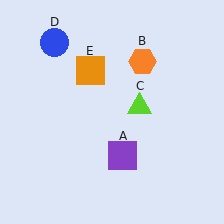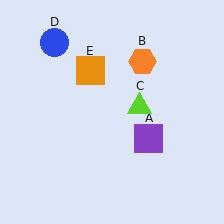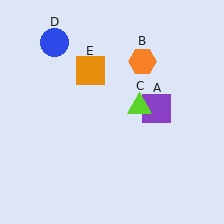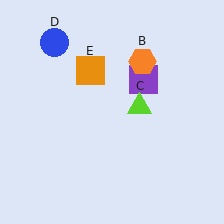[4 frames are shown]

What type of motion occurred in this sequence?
The purple square (object A) rotated counterclockwise around the center of the scene.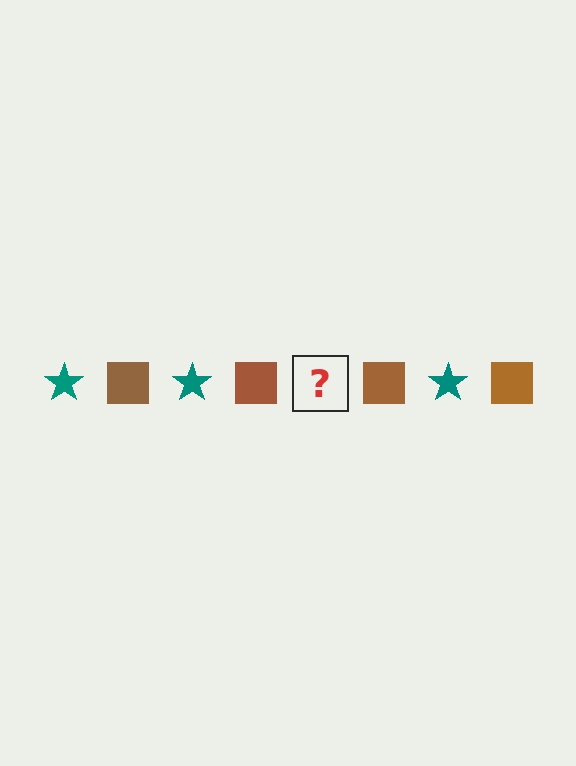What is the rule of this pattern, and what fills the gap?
The rule is that the pattern alternates between teal star and brown square. The gap should be filled with a teal star.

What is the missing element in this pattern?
The missing element is a teal star.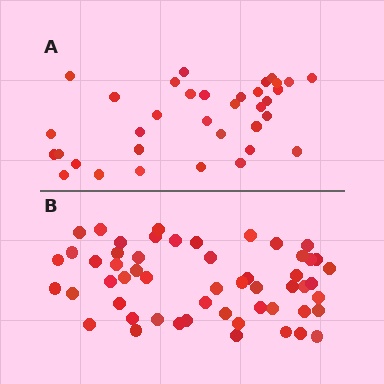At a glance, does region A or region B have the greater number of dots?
Region B (the bottom region) has more dots.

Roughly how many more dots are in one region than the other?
Region B has approximately 20 more dots than region A.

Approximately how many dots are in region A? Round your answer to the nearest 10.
About 40 dots. (The exact count is 35, which rounds to 40.)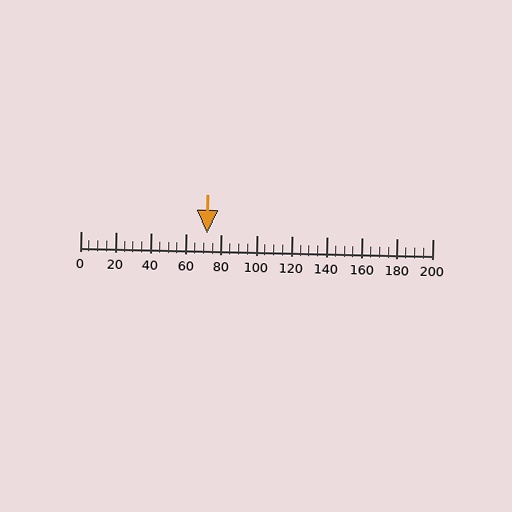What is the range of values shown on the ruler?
The ruler shows values from 0 to 200.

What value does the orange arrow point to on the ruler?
The orange arrow points to approximately 72.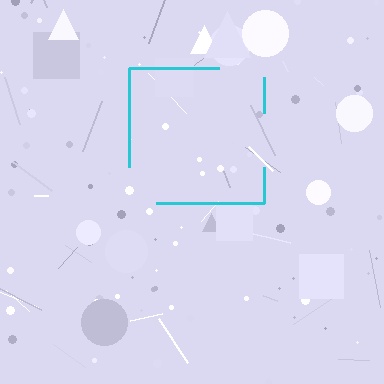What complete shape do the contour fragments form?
The contour fragments form a square.